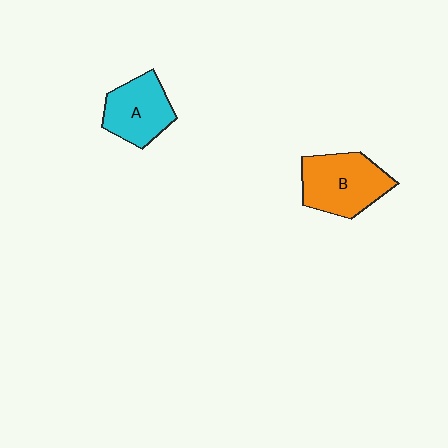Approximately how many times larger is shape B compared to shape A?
Approximately 1.2 times.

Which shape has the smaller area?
Shape A (cyan).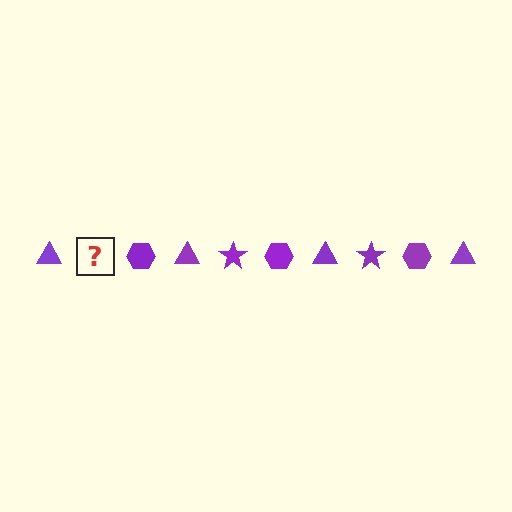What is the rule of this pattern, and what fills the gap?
The rule is that the pattern cycles through triangle, star, hexagon shapes in purple. The gap should be filled with a purple star.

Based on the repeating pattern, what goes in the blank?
The blank should be a purple star.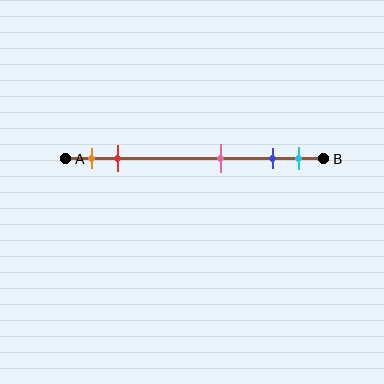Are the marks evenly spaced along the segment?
No, the marks are not evenly spaced.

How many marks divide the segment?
There are 5 marks dividing the segment.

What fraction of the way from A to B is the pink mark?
The pink mark is approximately 60% (0.6) of the way from A to B.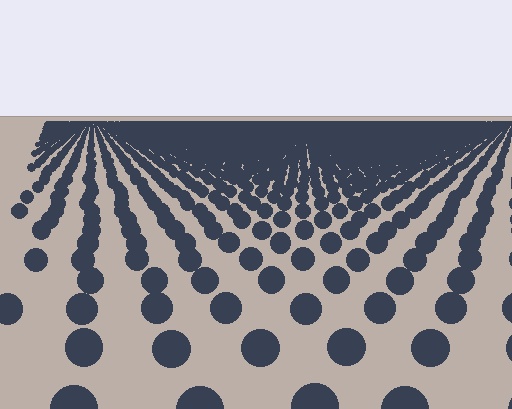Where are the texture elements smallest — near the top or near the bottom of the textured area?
Near the top.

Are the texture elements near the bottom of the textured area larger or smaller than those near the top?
Larger. Near the bottom, elements are closer to the viewer and appear at a bigger on-screen size.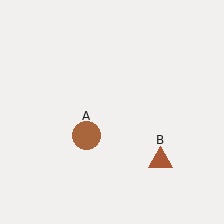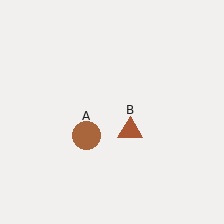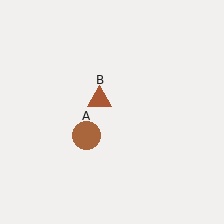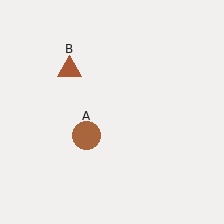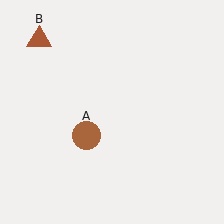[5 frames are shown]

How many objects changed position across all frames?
1 object changed position: brown triangle (object B).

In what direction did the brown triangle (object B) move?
The brown triangle (object B) moved up and to the left.